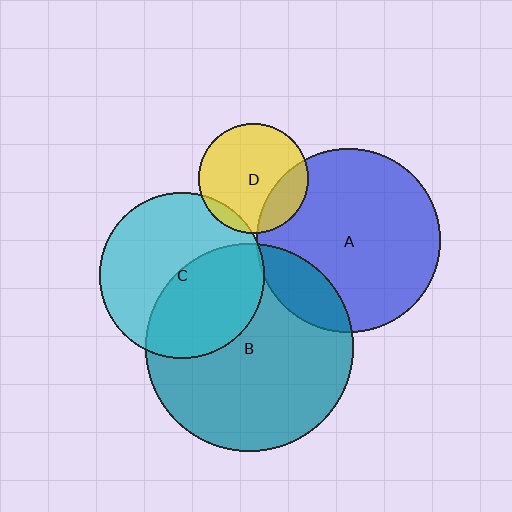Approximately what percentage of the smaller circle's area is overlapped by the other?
Approximately 20%.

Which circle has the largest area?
Circle B (teal).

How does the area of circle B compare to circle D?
Approximately 3.5 times.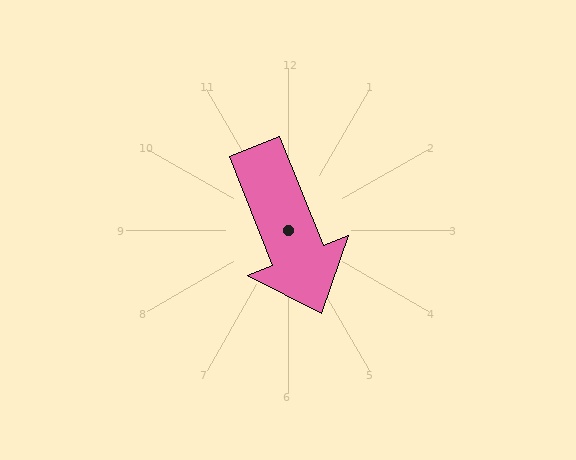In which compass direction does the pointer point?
South.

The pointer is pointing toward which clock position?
Roughly 5 o'clock.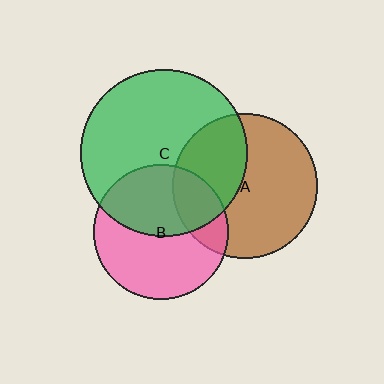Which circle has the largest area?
Circle C (green).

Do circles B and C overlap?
Yes.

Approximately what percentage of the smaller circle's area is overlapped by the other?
Approximately 45%.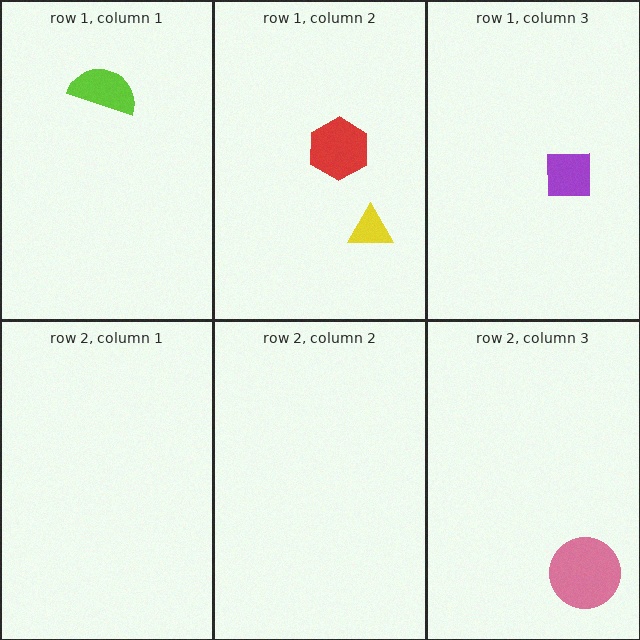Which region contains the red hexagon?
The row 1, column 2 region.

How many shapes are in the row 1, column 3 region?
1.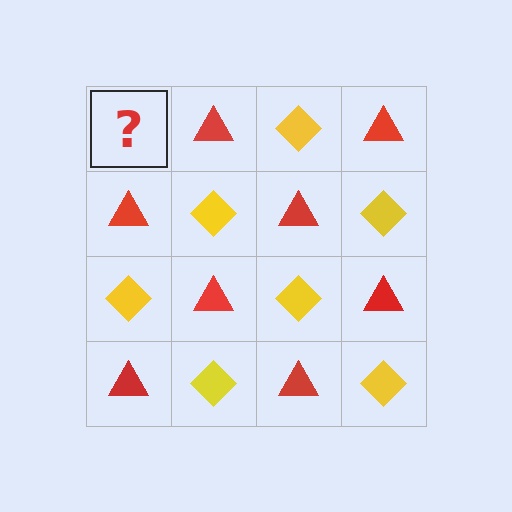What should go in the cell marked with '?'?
The missing cell should contain a yellow diamond.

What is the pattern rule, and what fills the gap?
The rule is that it alternates yellow diamond and red triangle in a checkerboard pattern. The gap should be filled with a yellow diamond.